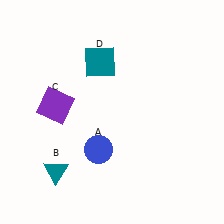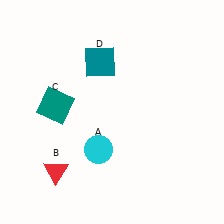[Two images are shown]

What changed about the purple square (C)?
In Image 1, C is purple. In Image 2, it changed to teal.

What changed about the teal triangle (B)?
In Image 1, B is teal. In Image 2, it changed to red.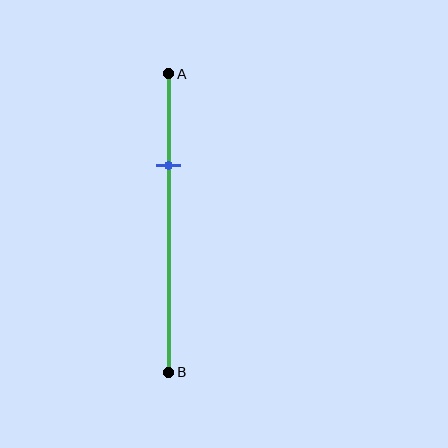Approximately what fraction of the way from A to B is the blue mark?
The blue mark is approximately 30% of the way from A to B.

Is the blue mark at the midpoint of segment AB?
No, the mark is at about 30% from A, not at the 50% midpoint.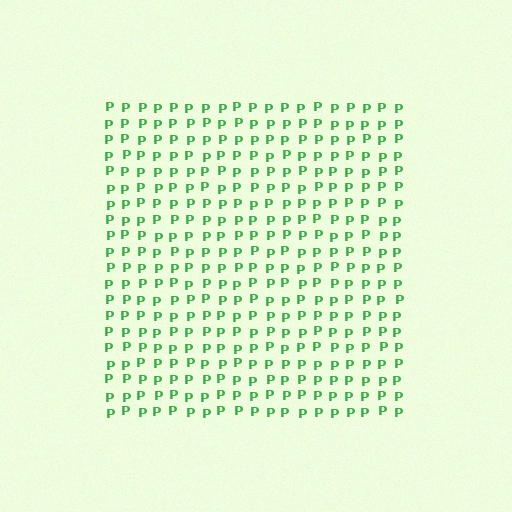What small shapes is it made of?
It is made of small letter P's.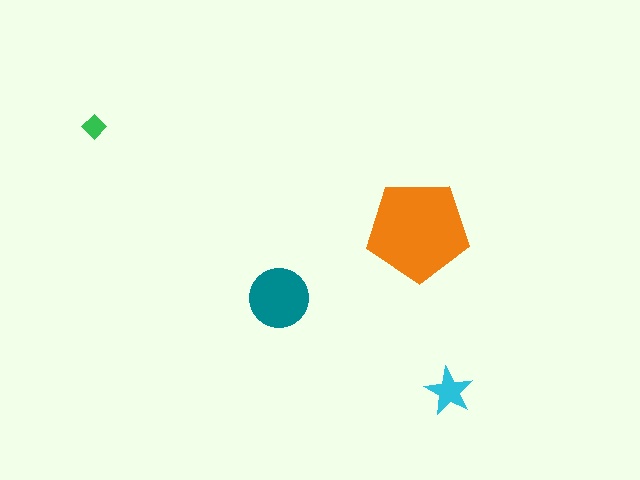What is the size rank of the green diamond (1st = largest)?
4th.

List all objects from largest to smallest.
The orange pentagon, the teal circle, the cyan star, the green diamond.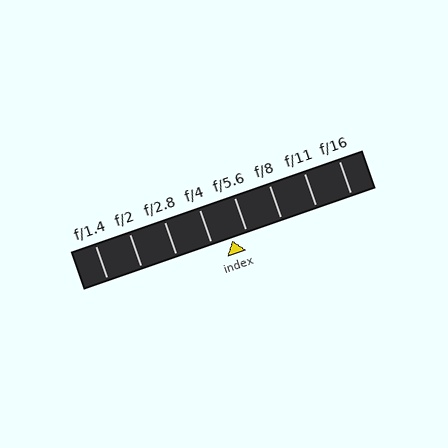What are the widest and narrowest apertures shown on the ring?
The widest aperture shown is f/1.4 and the narrowest is f/16.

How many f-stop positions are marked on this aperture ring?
There are 8 f-stop positions marked.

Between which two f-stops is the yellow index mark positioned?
The index mark is between f/4 and f/5.6.